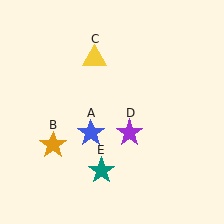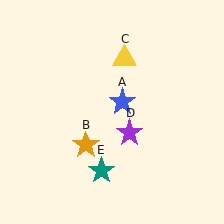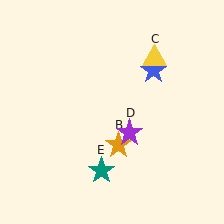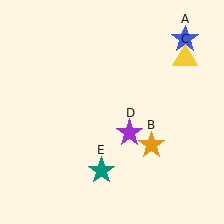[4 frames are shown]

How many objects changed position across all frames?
3 objects changed position: blue star (object A), orange star (object B), yellow triangle (object C).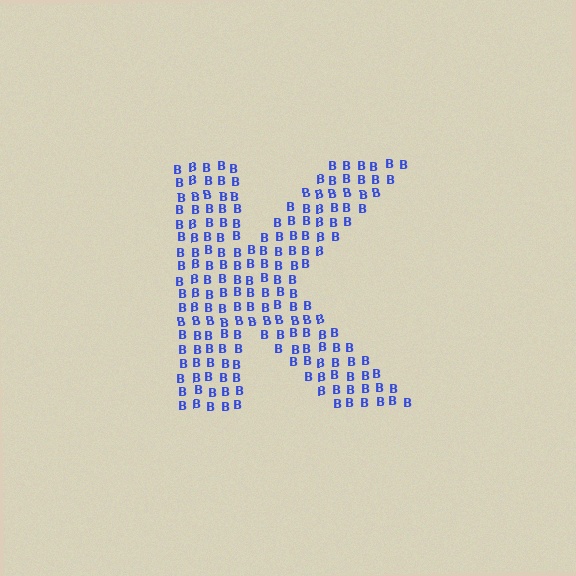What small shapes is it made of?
It is made of small letter B's.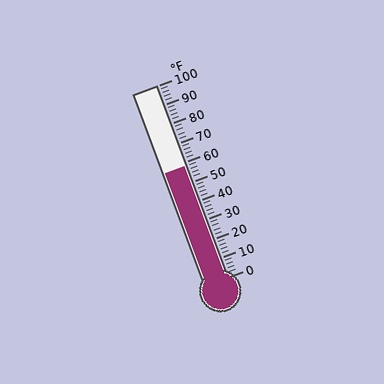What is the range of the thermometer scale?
The thermometer scale ranges from 0°F to 100°F.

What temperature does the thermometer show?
The thermometer shows approximately 58°F.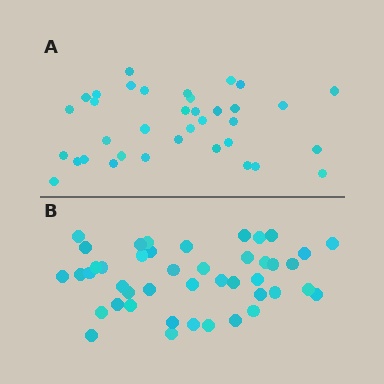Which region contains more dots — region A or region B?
Region B (the bottom region) has more dots.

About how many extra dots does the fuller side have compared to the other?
Region B has roughly 8 or so more dots than region A.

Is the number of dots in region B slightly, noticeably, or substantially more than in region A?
Region B has only slightly more — the two regions are fairly close. The ratio is roughly 1.2 to 1.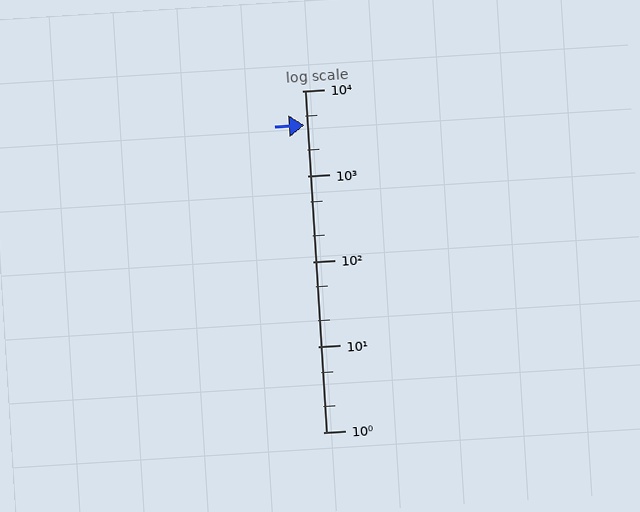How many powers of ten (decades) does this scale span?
The scale spans 4 decades, from 1 to 10000.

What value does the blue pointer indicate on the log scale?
The pointer indicates approximately 4000.